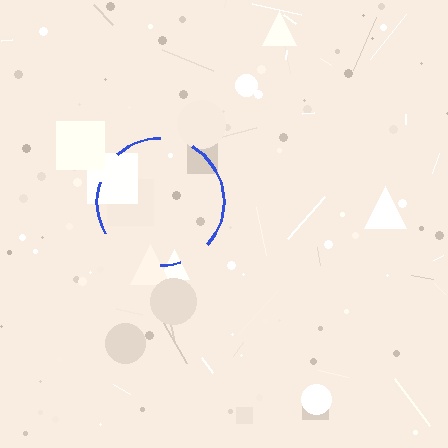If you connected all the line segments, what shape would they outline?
They would outline a circle.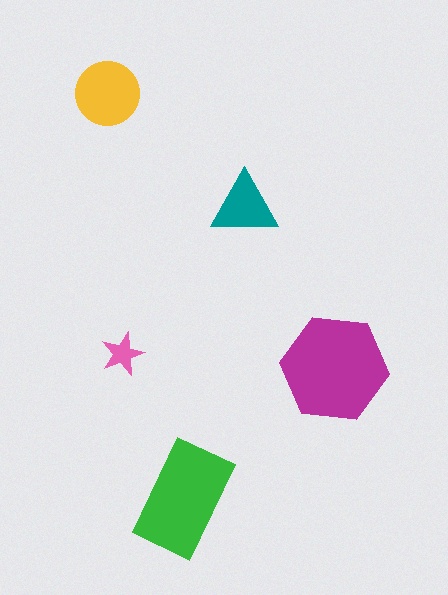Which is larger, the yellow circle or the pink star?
The yellow circle.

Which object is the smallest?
The pink star.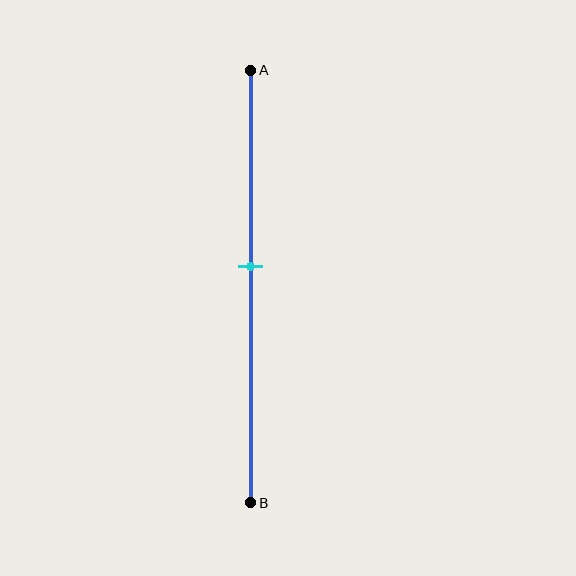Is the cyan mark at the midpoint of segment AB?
No, the mark is at about 45% from A, not at the 50% midpoint.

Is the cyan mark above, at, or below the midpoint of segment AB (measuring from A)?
The cyan mark is above the midpoint of segment AB.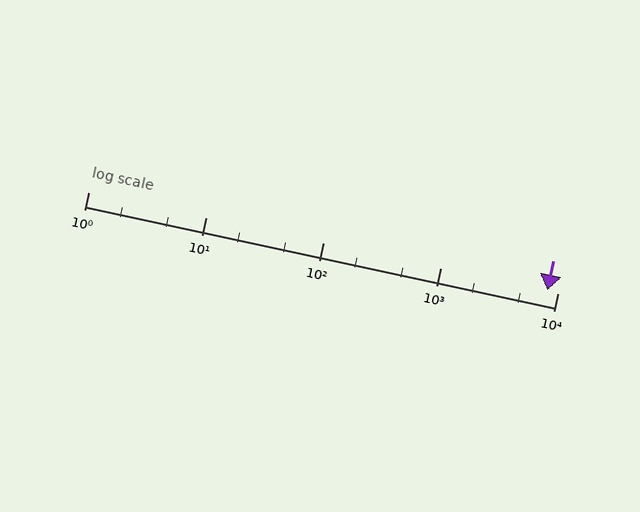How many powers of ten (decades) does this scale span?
The scale spans 4 decades, from 1 to 10000.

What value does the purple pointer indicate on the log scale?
The pointer indicates approximately 8200.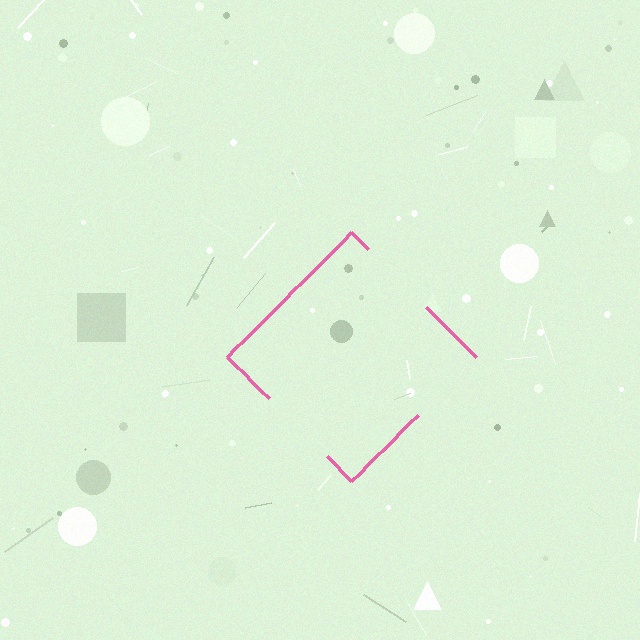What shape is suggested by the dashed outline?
The dashed outline suggests a diamond.